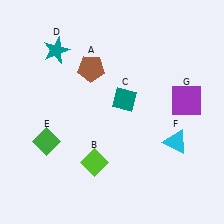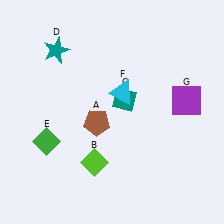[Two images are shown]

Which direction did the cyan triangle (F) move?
The cyan triangle (F) moved left.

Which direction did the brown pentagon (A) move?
The brown pentagon (A) moved down.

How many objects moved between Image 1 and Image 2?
2 objects moved between the two images.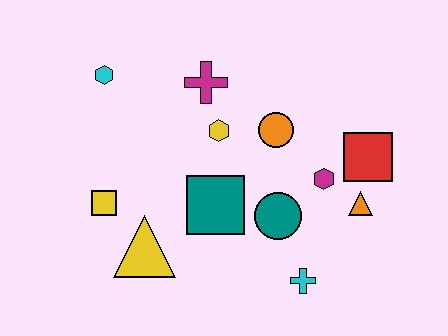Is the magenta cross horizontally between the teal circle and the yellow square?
Yes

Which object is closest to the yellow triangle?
The yellow square is closest to the yellow triangle.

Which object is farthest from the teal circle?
The cyan hexagon is farthest from the teal circle.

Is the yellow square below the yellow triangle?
No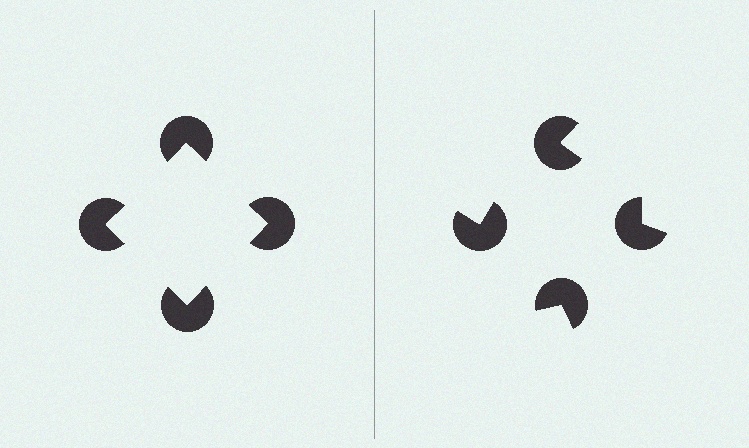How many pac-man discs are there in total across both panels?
8 — 4 on each side.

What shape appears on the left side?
An illusory square.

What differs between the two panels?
The pac-man discs are positioned identically on both sides; only the wedge orientations differ. On the left they align to a square; on the right they are misaligned.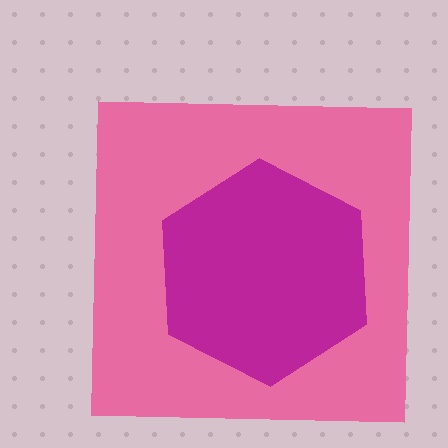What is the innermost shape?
The magenta hexagon.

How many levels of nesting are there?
2.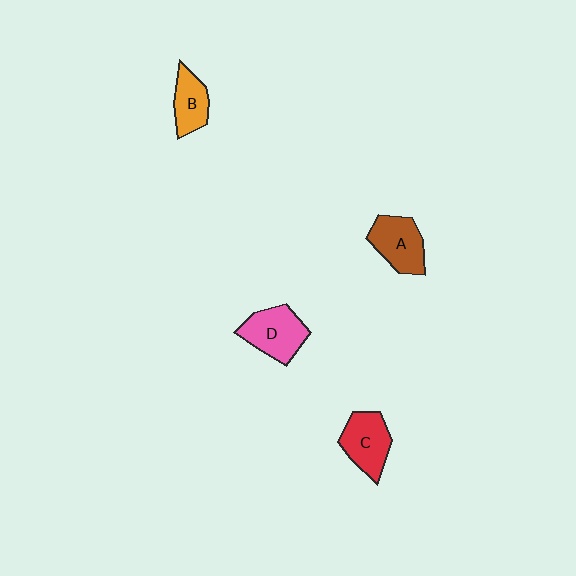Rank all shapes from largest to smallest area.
From largest to smallest: D (pink), A (brown), C (red), B (orange).